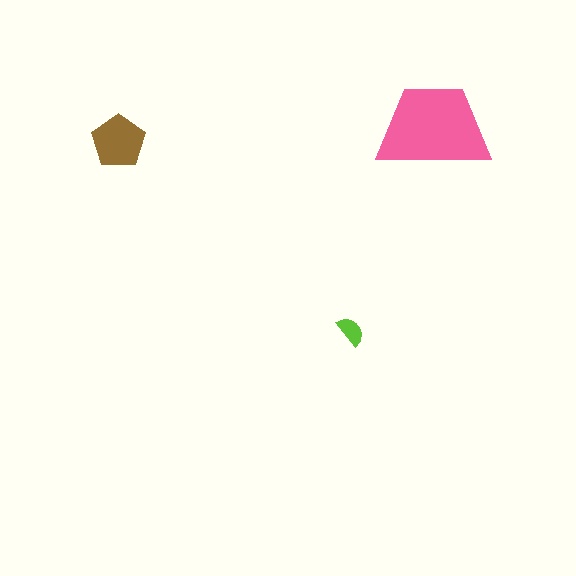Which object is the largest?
The pink trapezoid.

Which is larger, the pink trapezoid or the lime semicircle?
The pink trapezoid.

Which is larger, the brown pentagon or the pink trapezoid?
The pink trapezoid.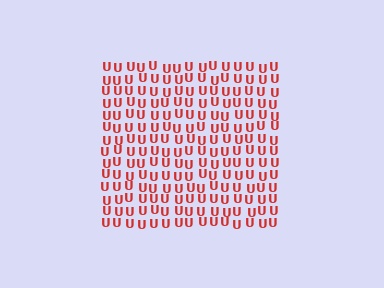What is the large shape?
The large shape is a square.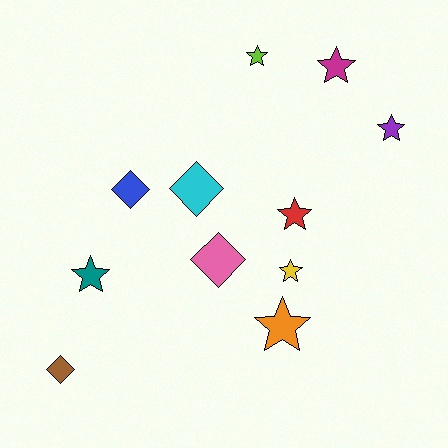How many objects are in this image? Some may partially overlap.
There are 11 objects.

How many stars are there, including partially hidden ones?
There are 7 stars.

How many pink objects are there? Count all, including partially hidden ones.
There is 1 pink object.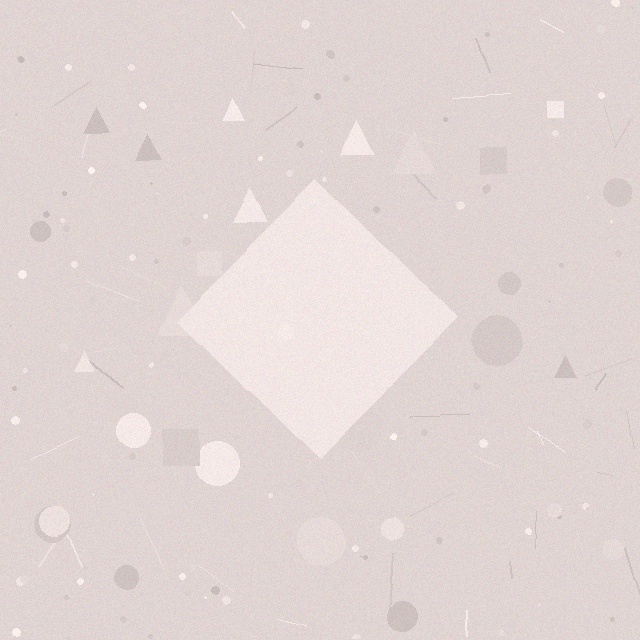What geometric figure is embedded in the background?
A diamond is embedded in the background.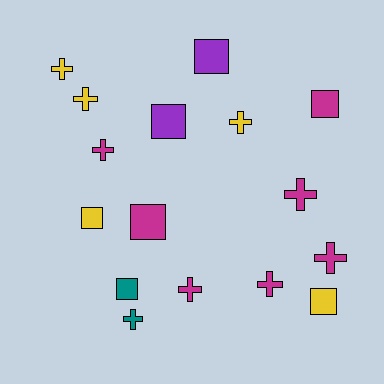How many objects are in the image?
There are 16 objects.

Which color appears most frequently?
Magenta, with 7 objects.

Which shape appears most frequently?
Cross, with 9 objects.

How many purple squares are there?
There are 2 purple squares.